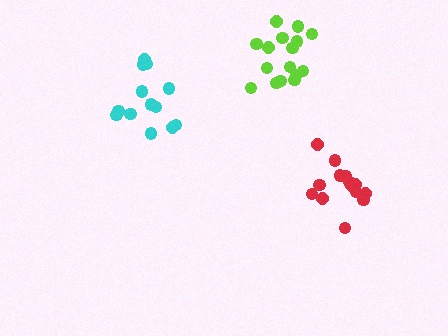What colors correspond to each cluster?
The clusters are colored: red, cyan, lime.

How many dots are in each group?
Group 1: 14 dots, Group 2: 13 dots, Group 3: 16 dots (43 total).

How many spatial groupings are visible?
There are 3 spatial groupings.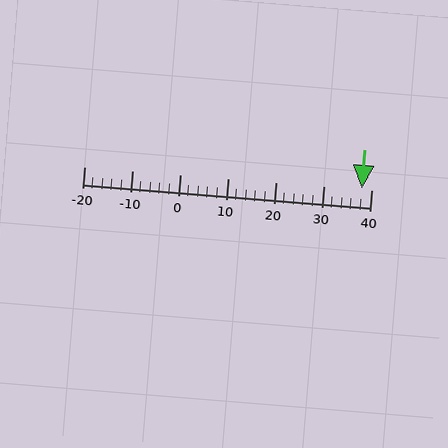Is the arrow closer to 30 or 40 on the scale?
The arrow is closer to 40.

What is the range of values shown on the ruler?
The ruler shows values from -20 to 40.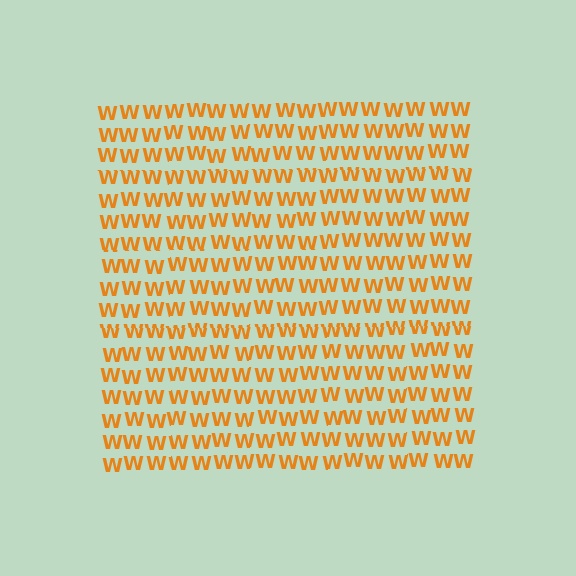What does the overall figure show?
The overall figure shows a square.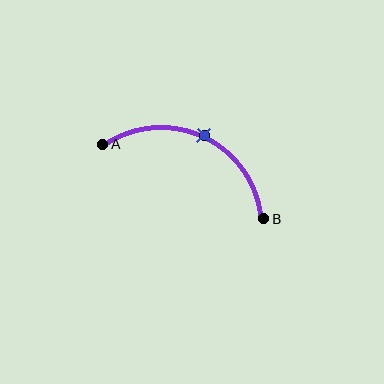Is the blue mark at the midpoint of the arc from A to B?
Yes. The blue mark lies on the arc at equal arc-length from both A and B — it is the arc midpoint.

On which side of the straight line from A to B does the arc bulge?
The arc bulges above the straight line connecting A and B.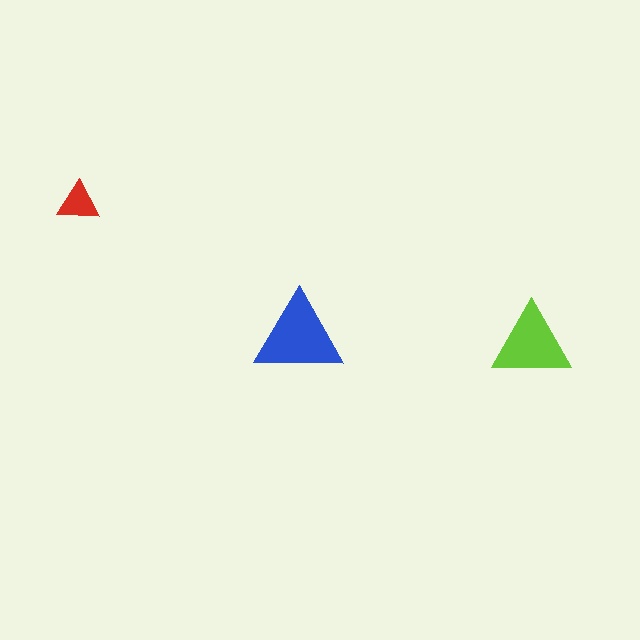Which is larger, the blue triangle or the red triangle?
The blue one.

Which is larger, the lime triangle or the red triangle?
The lime one.